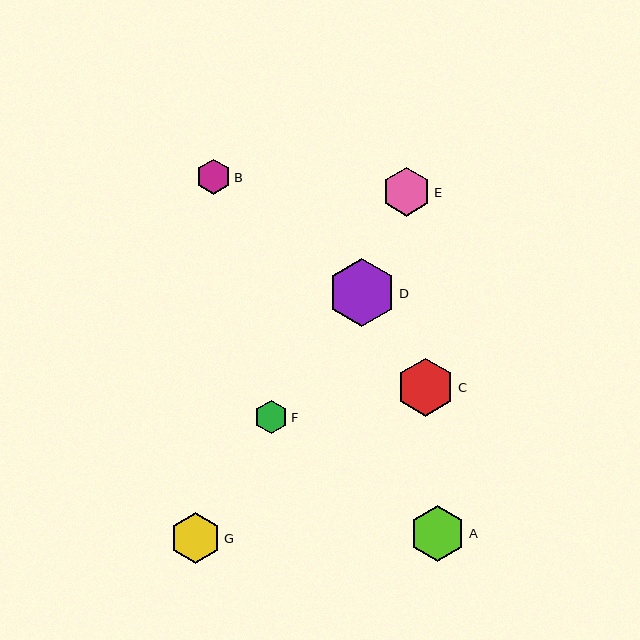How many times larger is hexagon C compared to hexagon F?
Hexagon C is approximately 1.7 times the size of hexagon F.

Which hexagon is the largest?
Hexagon D is the largest with a size of approximately 68 pixels.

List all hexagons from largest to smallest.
From largest to smallest: D, C, A, G, E, B, F.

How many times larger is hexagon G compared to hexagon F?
Hexagon G is approximately 1.5 times the size of hexagon F.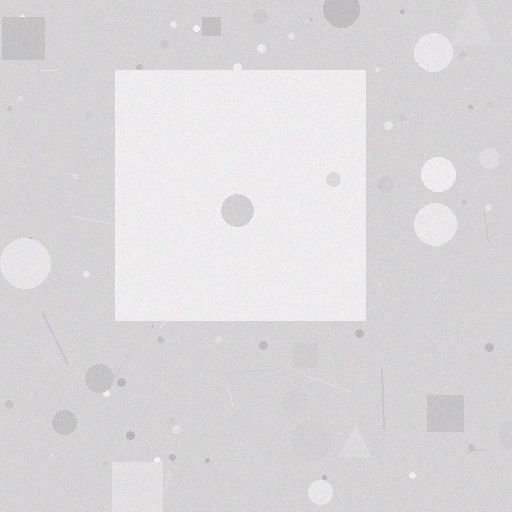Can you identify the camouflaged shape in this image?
The camouflaged shape is a square.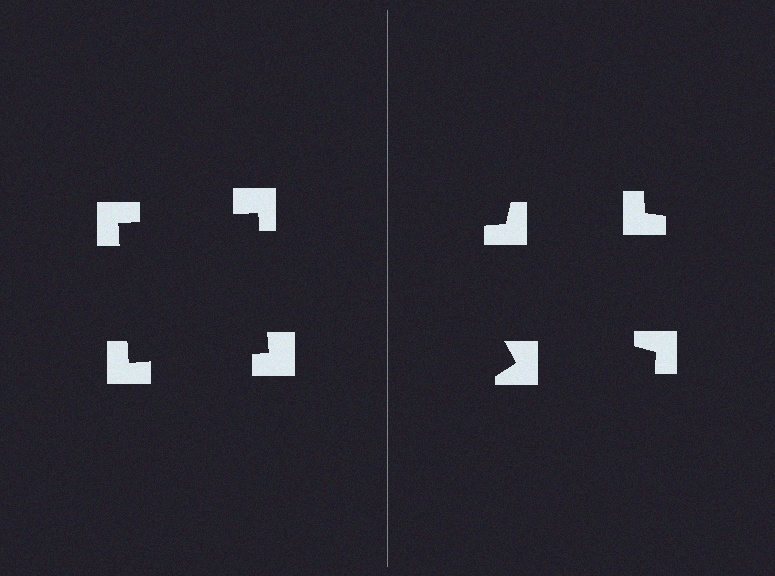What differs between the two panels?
The notched squares are positioned identically on both sides; only the wedge orientations differ. On the left they align to a square; on the right they are misaligned.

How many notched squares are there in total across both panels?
8 — 4 on each side.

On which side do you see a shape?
An illusory square appears on the left side. On the right side the wedge cuts are rotated, so no coherent shape forms.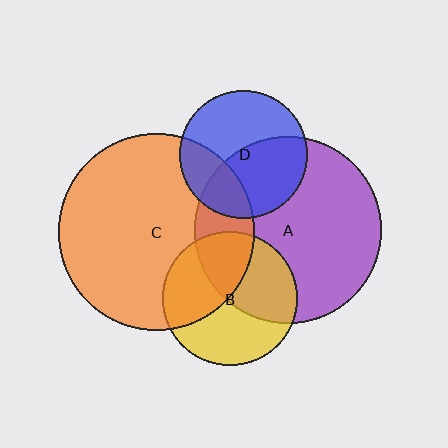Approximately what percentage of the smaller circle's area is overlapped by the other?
Approximately 40%.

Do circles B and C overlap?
Yes.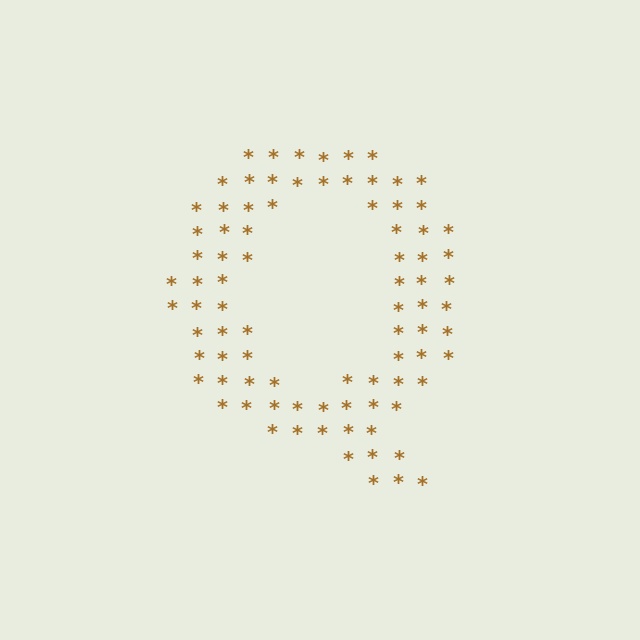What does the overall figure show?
The overall figure shows the letter Q.